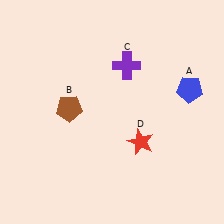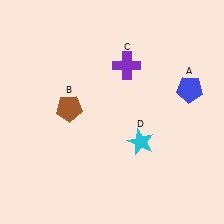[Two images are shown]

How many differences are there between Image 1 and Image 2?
There is 1 difference between the two images.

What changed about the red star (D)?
In Image 1, D is red. In Image 2, it changed to cyan.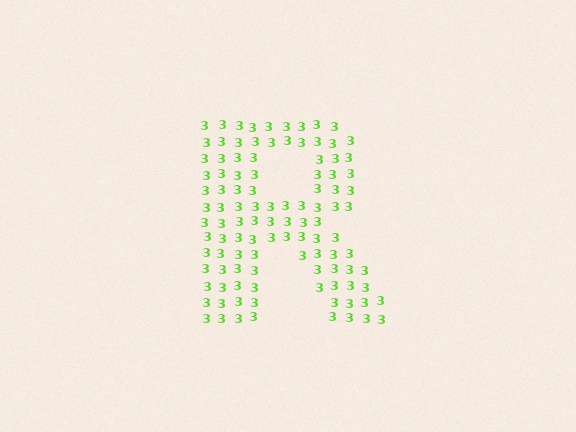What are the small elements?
The small elements are digit 3's.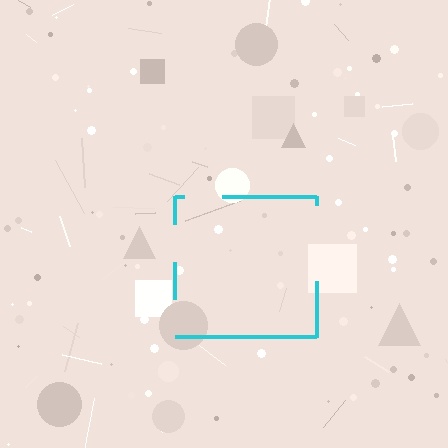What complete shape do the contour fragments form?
The contour fragments form a square.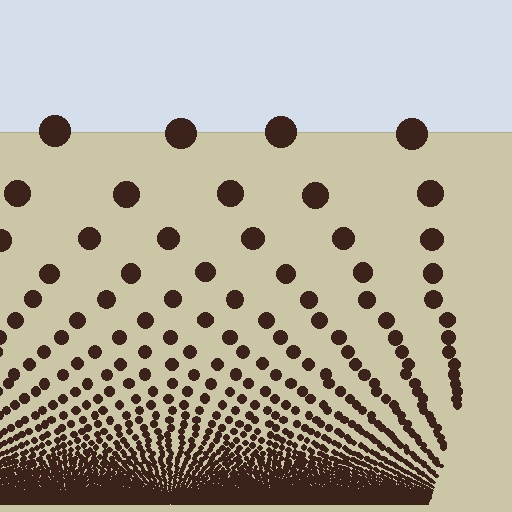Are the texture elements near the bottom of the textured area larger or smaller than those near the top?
Smaller. The gradient is inverted — elements near the bottom are smaller and denser.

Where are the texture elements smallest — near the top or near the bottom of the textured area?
Near the bottom.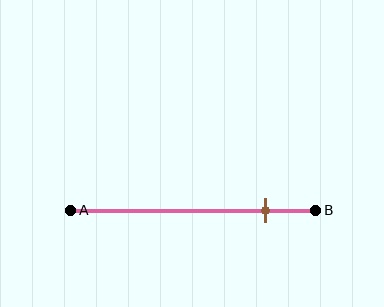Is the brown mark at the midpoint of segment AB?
No, the mark is at about 80% from A, not at the 50% midpoint.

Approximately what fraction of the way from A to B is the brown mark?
The brown mark is approximately 80% of the way from A to B.